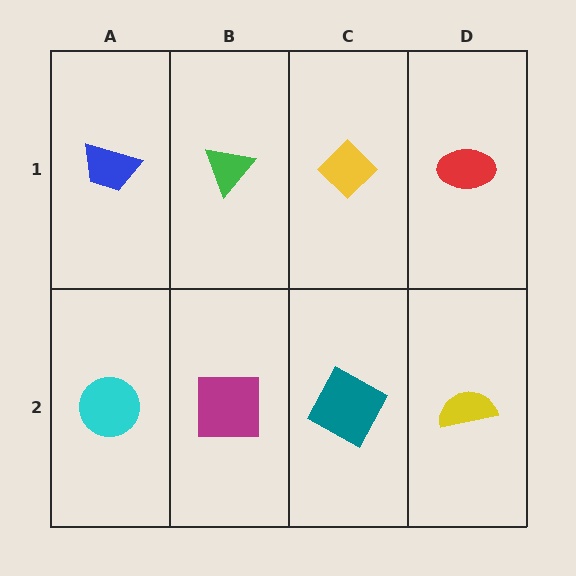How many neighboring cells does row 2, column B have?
3.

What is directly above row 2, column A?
A blue trapezoid.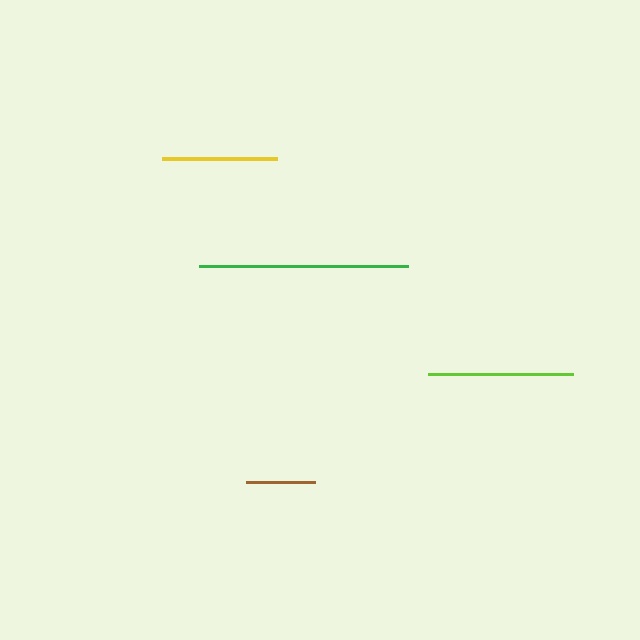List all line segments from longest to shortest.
From longest to shortest: green, lime, yellow, brown.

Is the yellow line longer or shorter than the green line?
The green line is longer than the yellow line.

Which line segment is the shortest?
The brown line is the shortest at approximately 69 pixels.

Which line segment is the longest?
The green line is the longest at approximately 209 pixels.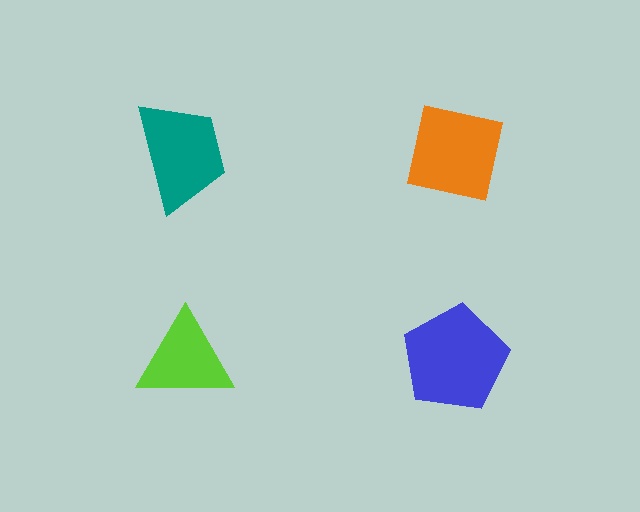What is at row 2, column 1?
A lime triangle.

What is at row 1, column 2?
An orange square.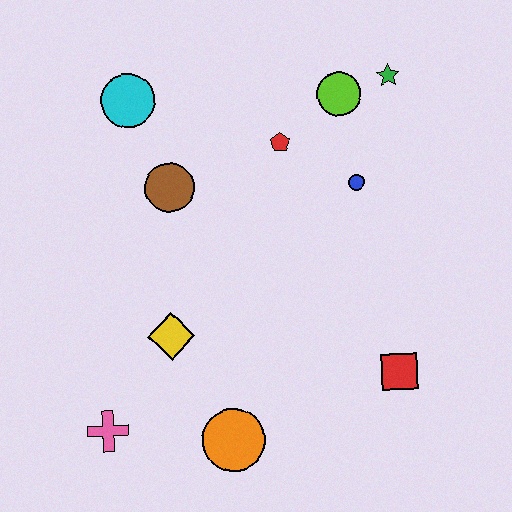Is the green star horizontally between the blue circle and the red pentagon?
No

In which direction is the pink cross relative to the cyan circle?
The pink cross is below the cyan circle.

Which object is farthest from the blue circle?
The pink cross is farthest from the blue circle.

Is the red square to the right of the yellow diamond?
Yes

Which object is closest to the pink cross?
The yellow diamond is closest to the pink cross.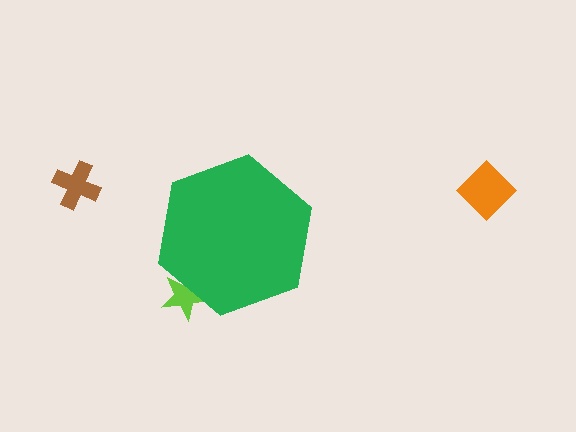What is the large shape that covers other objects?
A green hexagon.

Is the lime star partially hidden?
Yes, the lime star is partially hidden behind the green hexagon.